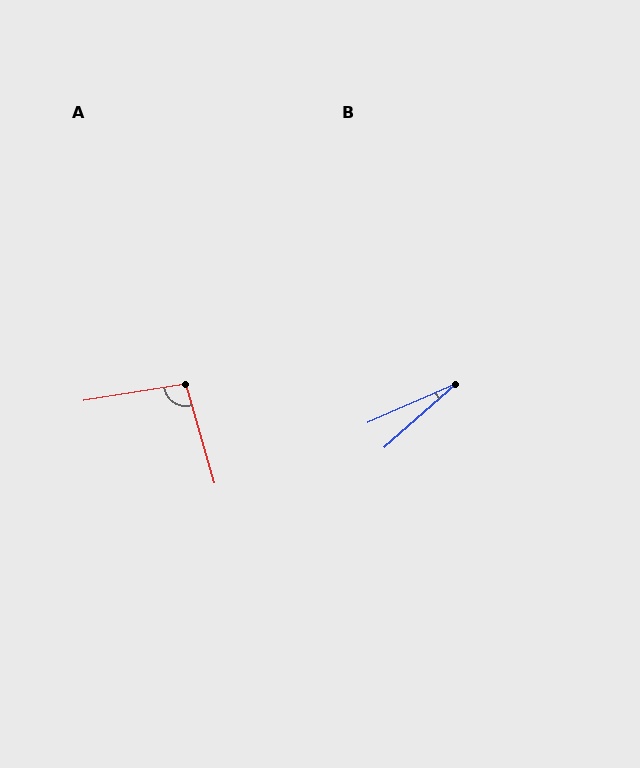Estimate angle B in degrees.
Approximately 18 degrees.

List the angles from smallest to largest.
B (18°), A (97°).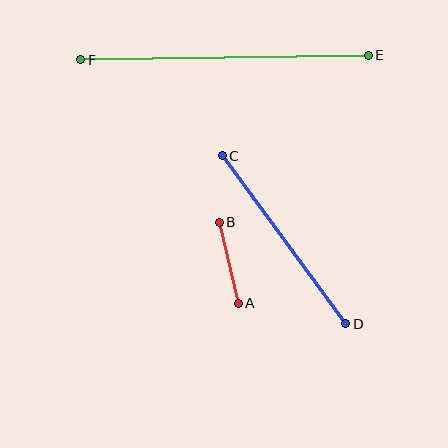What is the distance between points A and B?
The distance is approximately 83 pixels.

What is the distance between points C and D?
The distance is approximately 208 pixels.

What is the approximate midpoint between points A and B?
The midpoint is at approximately (229, 263) pixels.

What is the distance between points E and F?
The distance is approximately 287 pixels.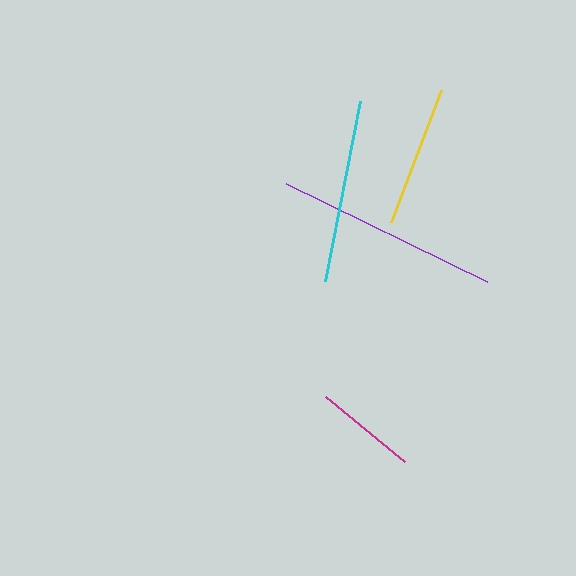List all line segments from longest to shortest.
From longest to shortest: purple, cyan, yellow, magenta.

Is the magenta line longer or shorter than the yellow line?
The yellow line is longer than the magenta line.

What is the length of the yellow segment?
The yellow segment is approximately 141 pixels long.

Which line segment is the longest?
The purple line is the longest at approximately 223 pixels.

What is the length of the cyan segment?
The cyan segment is approximately 183 pixels long.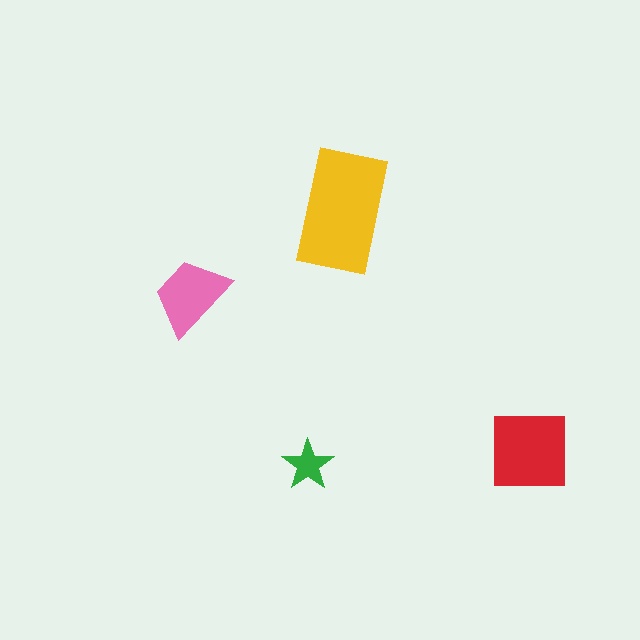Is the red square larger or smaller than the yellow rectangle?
Smaller.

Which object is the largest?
The yellow rectangle.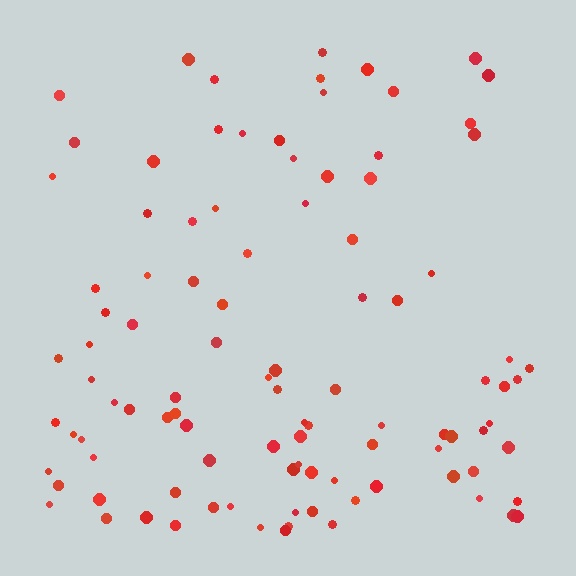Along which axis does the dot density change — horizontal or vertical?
Vertical.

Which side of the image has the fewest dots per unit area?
The top.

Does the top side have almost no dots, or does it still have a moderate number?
Still a moderate number, just noticeably fewer than the bottom.